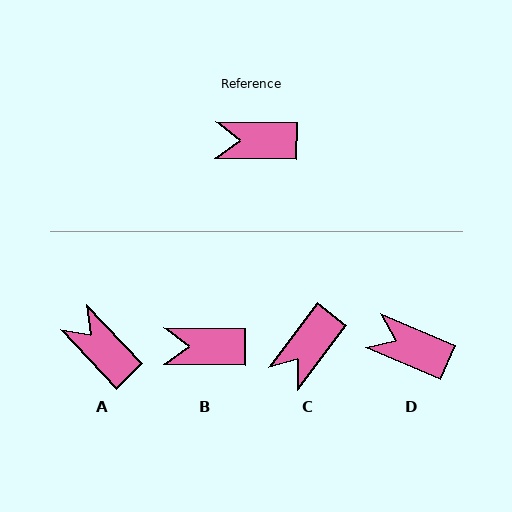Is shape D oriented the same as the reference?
No, it is off by about 23 degrees.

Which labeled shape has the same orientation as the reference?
B.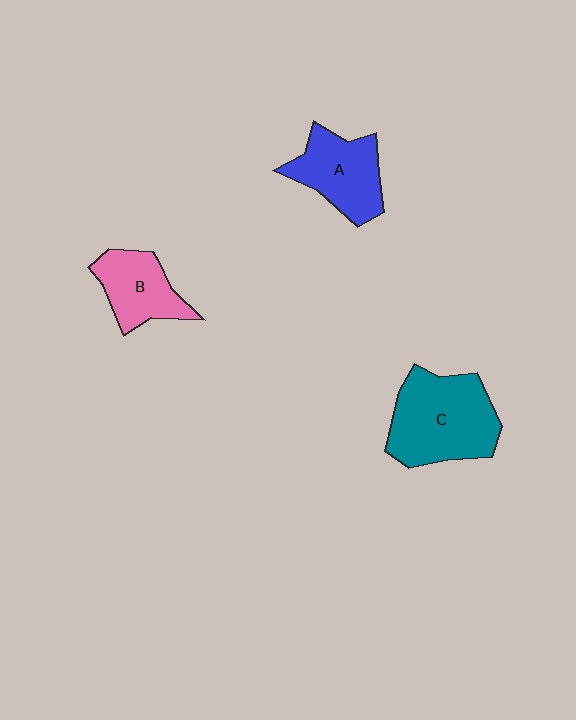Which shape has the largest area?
Shape C (teal).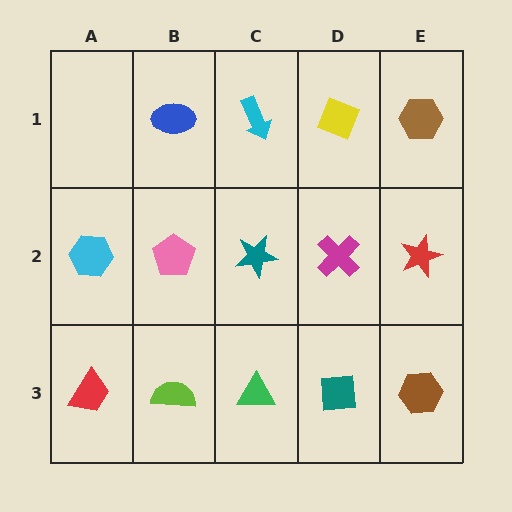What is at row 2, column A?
A cyan hexagon.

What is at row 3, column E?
A brown hexagon.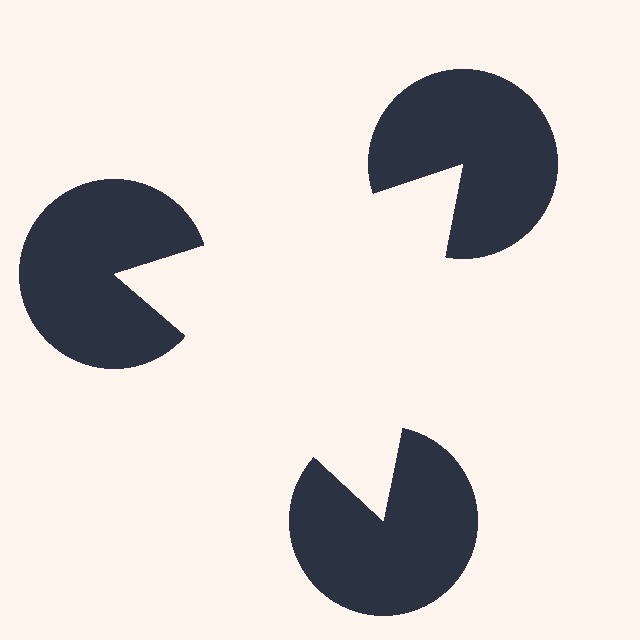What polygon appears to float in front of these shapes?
An illusory triangle — its edges are inferred from the aligned wedge cuts in the pac-man discs, not physically drawn.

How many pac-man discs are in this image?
There are 3 — one at each vertex of the illusory triangle.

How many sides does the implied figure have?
3 sides.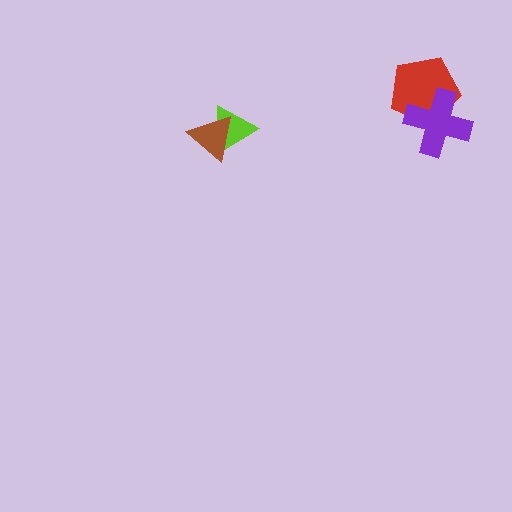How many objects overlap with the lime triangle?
1 object overlaps with the lime triangle.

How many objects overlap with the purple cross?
1 object overlaps with the purple cross.